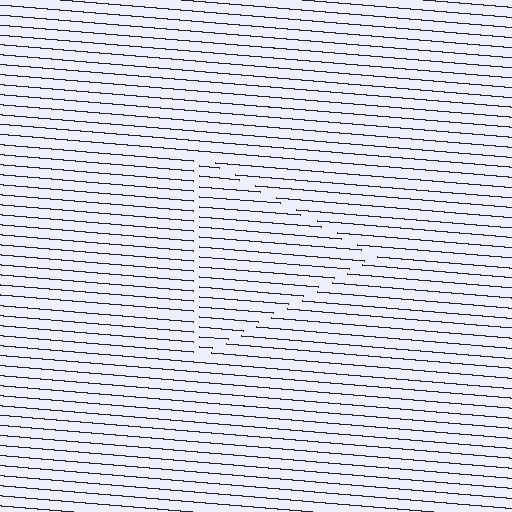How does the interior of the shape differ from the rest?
The interior of the shape contains the same grating, shifted by half a period — the contour is defined by the phase discontinuity where line-ends from the inner and outer gratings abut.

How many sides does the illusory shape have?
3 sides — the line-ends trace a triangle.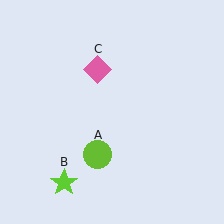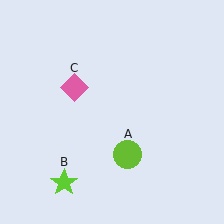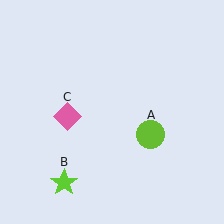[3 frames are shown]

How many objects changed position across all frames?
2 objects changed position: lime circle (object A), pink diamond (object C).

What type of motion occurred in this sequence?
The lime circle (object A), pink diamond (object C) rotated counterclockwise around the center of the scene.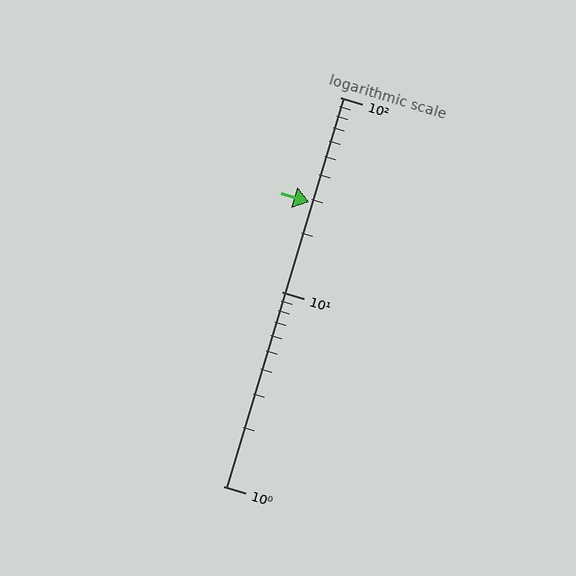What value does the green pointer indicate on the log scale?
The pointer indicates approximately 29.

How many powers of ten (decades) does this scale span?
The scale spans 2 decades, from 1 to 100.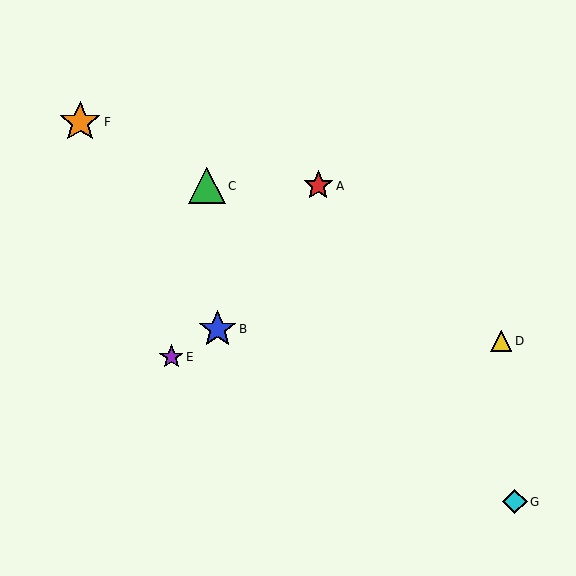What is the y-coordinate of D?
Object D is at y≈341.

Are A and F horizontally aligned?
No, A is at y≈186 and F is at y≈122.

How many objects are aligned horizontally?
2 objects (A, C) are aligned horizontally.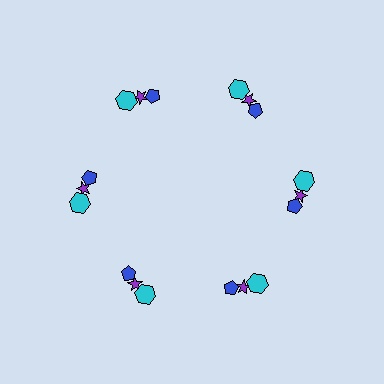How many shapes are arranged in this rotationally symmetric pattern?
There are 18 shapes, arranged in 6 groups of 3.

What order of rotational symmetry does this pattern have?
This pattern has 6-fold rotational symmetry.